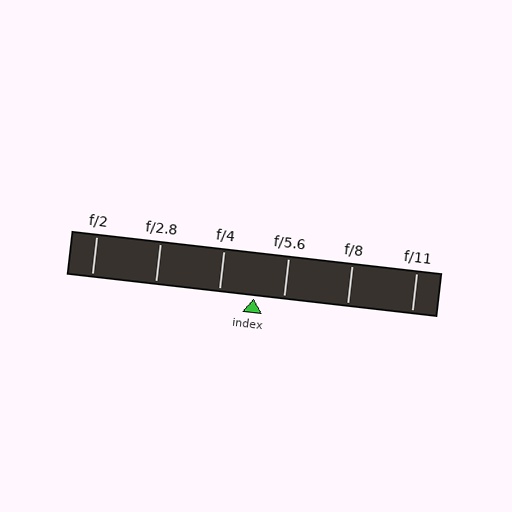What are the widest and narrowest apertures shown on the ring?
The widest aperture shown is f/2 and the narrowest is f/11.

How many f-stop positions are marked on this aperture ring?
There are 6 f-stop positions marked.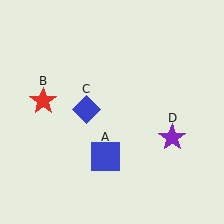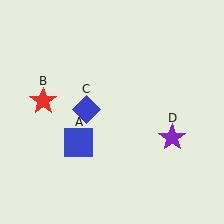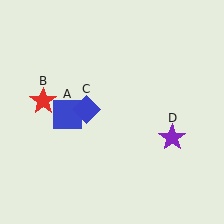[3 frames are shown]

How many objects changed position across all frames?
1 object changed position: blue square (object A).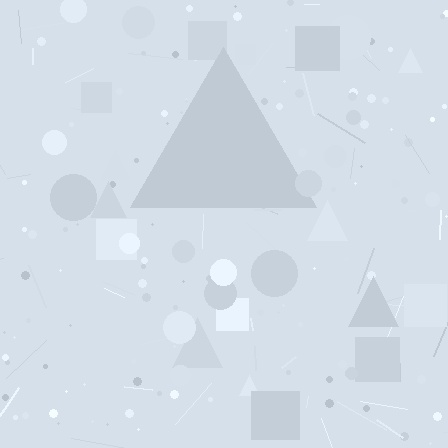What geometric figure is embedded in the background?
A triangle is embedded in the background.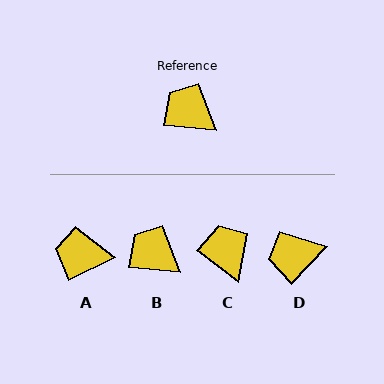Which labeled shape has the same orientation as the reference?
B.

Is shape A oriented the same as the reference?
No, it is off by about 31 degrees.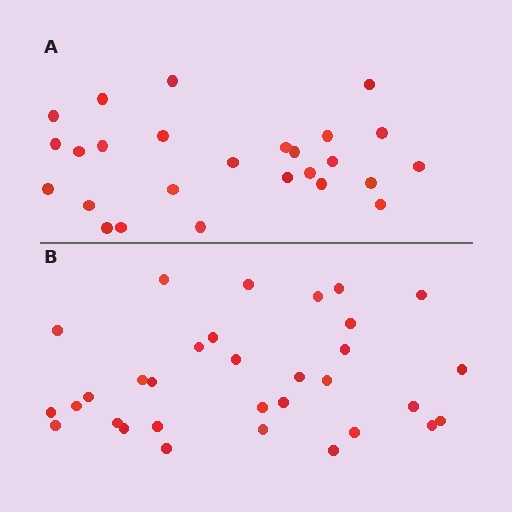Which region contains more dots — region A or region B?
Region B (the bottom region) has more dots.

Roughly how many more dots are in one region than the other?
Region B has about 6 more dots than region A.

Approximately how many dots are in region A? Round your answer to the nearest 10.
About 30 dots. (The exact count is 26, which rounds to 30.)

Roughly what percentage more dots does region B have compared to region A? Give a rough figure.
About 25% more.